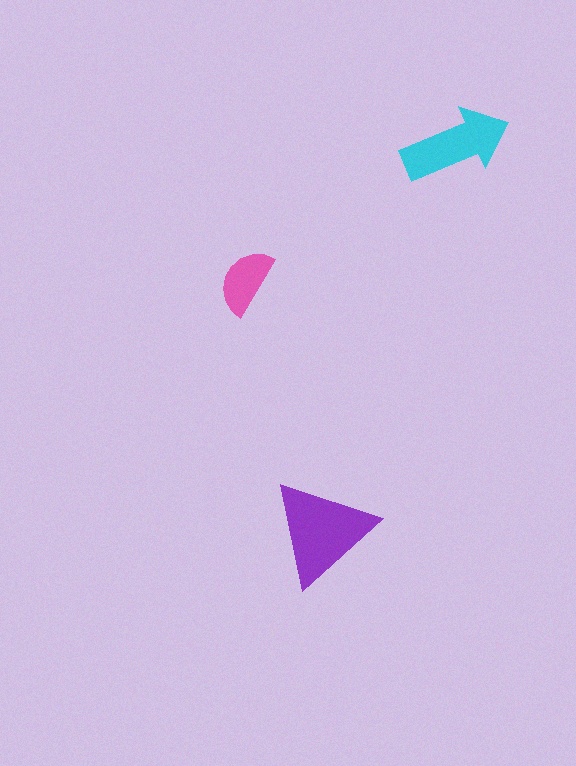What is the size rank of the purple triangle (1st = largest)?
1st.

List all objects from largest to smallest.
The purple triangle, the cyan arrow, the pink semicircle.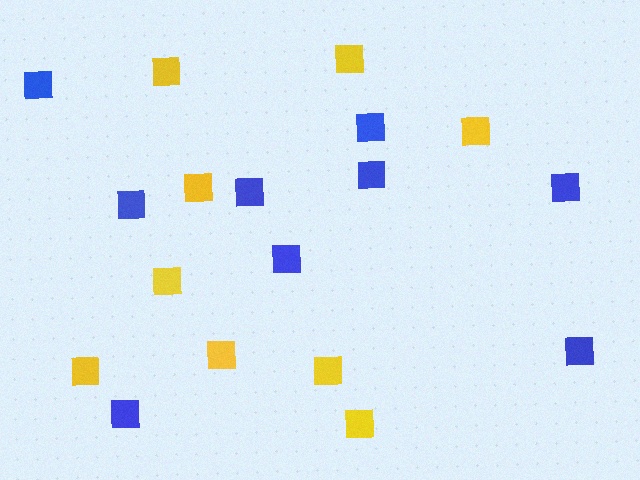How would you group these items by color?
There are 2 groups: one group of yellow squares (9) and one group of blue squares (9).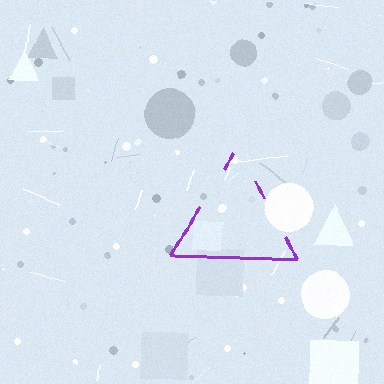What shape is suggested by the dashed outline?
The dashed outline suggests a triangle.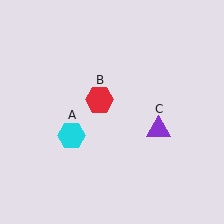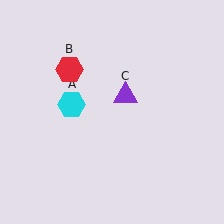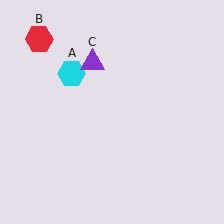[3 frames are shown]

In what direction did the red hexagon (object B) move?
The red hexagon (object B) moved up and to the left.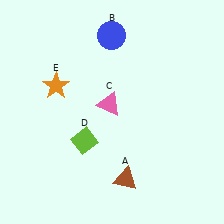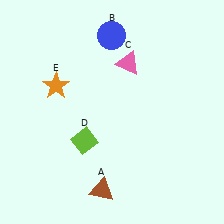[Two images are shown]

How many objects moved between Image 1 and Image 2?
2 objects moved between the two images.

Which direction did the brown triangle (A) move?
The brown triangle (A) moved left.